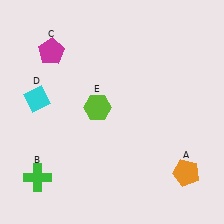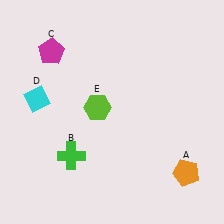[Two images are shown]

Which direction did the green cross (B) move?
The green cross (B) moved right.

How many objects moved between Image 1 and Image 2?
1 object moved between the two images.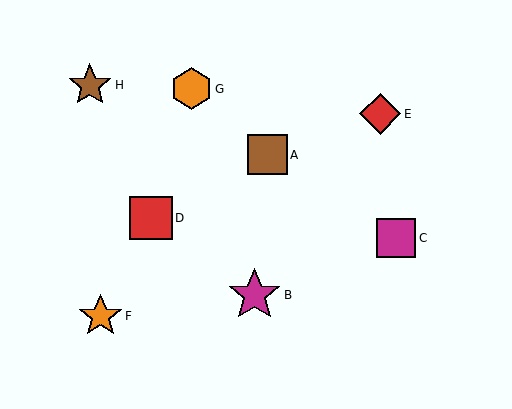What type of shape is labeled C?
Shape C is a magenta square.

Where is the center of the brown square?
The center of the brown square is at (267, 155).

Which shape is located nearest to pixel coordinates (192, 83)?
The orange hexagon (labeled G) at (191, 89) is nearest to that location.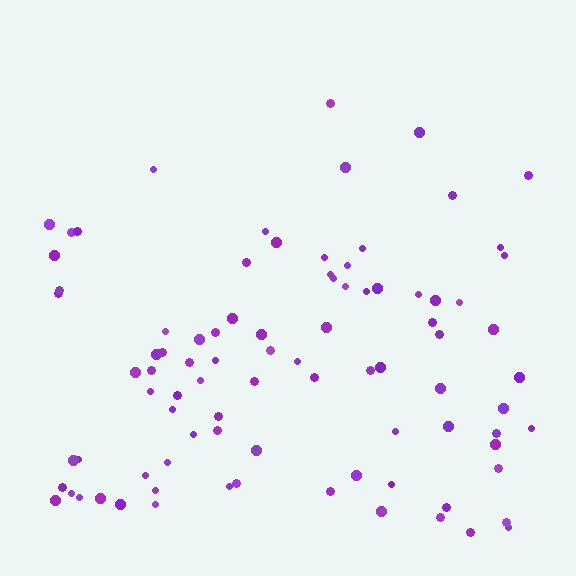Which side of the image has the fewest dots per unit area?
The top.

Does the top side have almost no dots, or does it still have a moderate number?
Still a moderate number, just noticeably fewer than the bottom.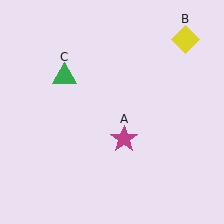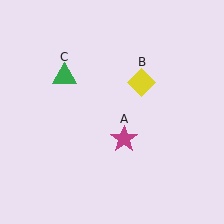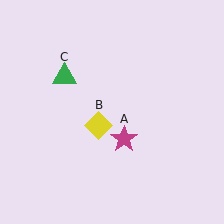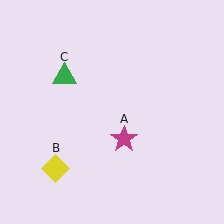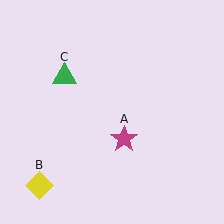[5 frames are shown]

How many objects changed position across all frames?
1 object changed position: yellow diamond (object B).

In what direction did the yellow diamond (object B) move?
The yellow diamond (object B) moved down and to the left.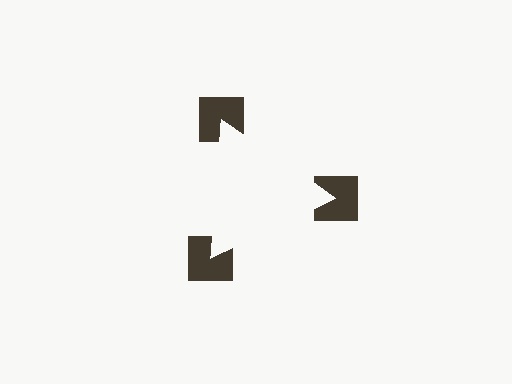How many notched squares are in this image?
There are 3 — one at each vertex of the illusory triangle.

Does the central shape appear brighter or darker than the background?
It typically appears slightly brighter than the background, even though no actual brightness change is drawn.